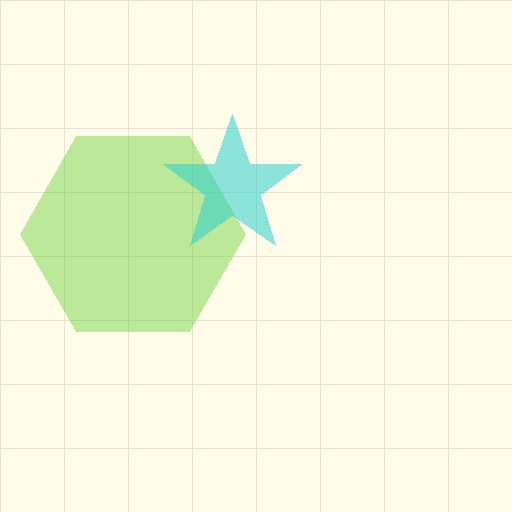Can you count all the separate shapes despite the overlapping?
Yes, there are 2 separate shapes.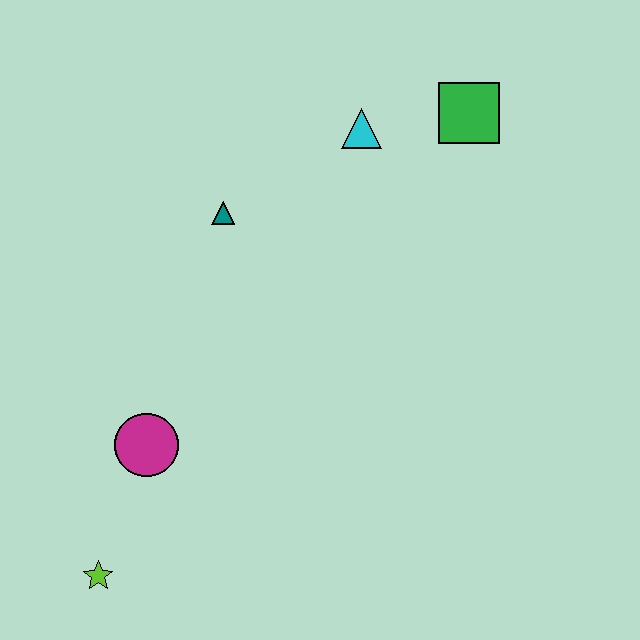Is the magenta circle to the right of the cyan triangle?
No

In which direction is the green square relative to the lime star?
The green square is above the lime star.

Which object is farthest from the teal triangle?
The lime star is farthest from the teal triangle.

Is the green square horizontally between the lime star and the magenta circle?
No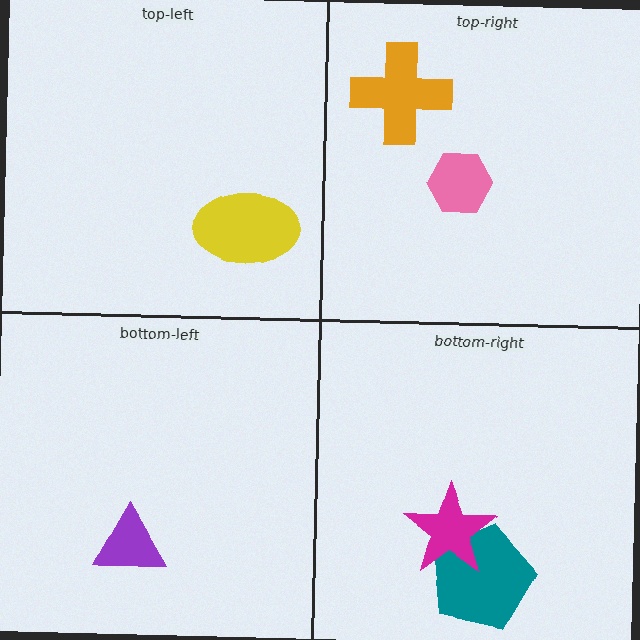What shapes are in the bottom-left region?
The purple triangle.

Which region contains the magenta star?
The bottom-right region.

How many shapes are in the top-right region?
2.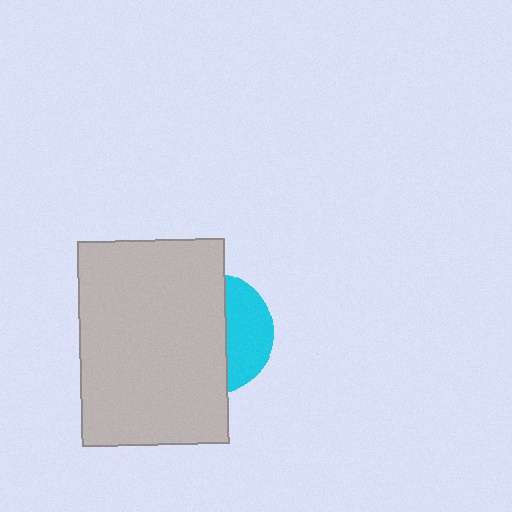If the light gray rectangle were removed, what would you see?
You would see the complete cyan circle.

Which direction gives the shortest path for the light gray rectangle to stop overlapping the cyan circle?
Moving left gives the shortest separation.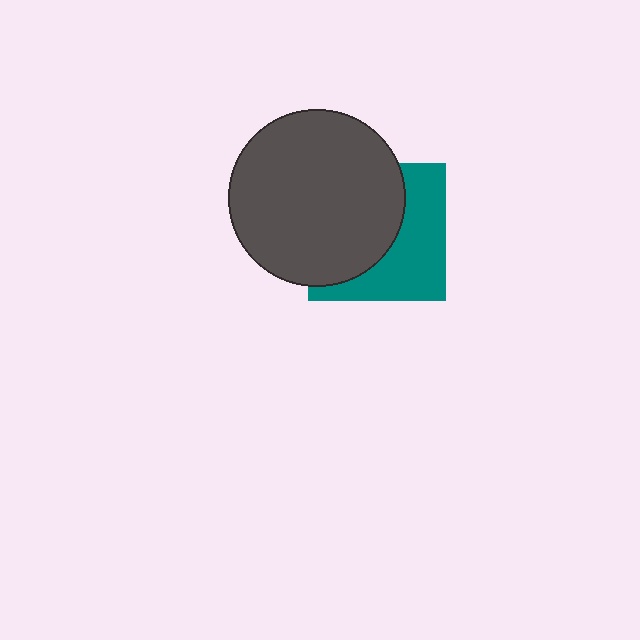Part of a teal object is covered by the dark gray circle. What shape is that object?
It is a square.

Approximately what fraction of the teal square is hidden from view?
Roughly 54% of the teal square is hidden behind the dark gray circle.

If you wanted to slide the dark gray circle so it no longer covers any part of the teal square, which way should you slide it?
Slide it left — that is the most direct way to separate the two shapes.